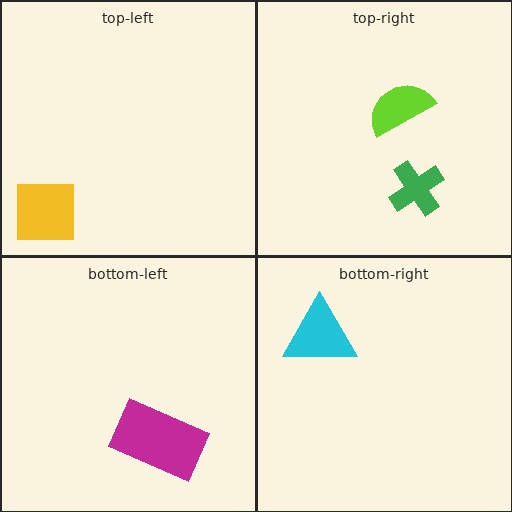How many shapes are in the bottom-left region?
1.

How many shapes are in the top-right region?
2.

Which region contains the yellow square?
The top-left region.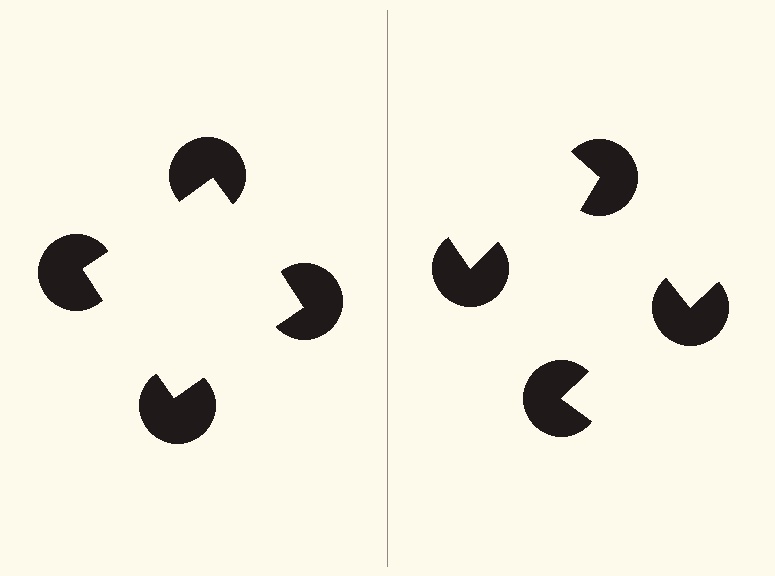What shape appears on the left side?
An illusory square.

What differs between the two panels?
The pac-man discs are positioned identically on both sides; only the wedge orientations differ. On the left they align to a square; on the right they are misaligned.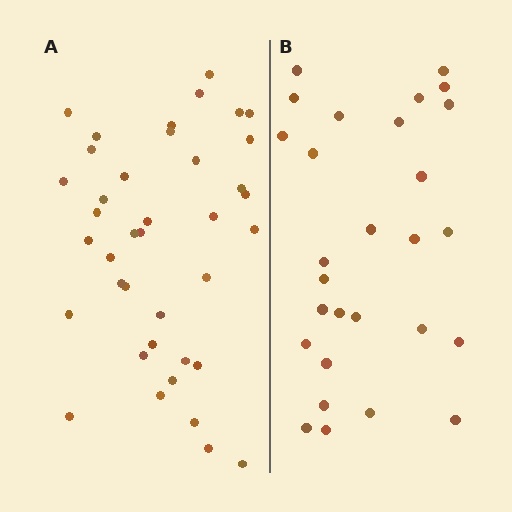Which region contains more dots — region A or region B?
Region A (the left region) has more dots.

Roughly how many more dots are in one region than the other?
Region A has roughly 12 or so more dots than region B.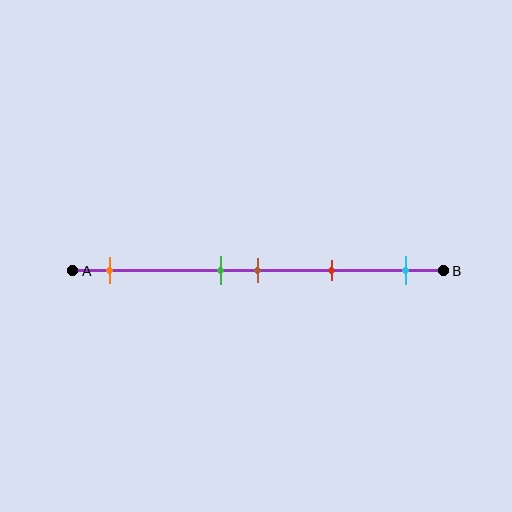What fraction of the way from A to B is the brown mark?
The brown mark is approximately 50% (0.5) of the way from A to B.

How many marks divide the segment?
There are 5 marks dividing the segment.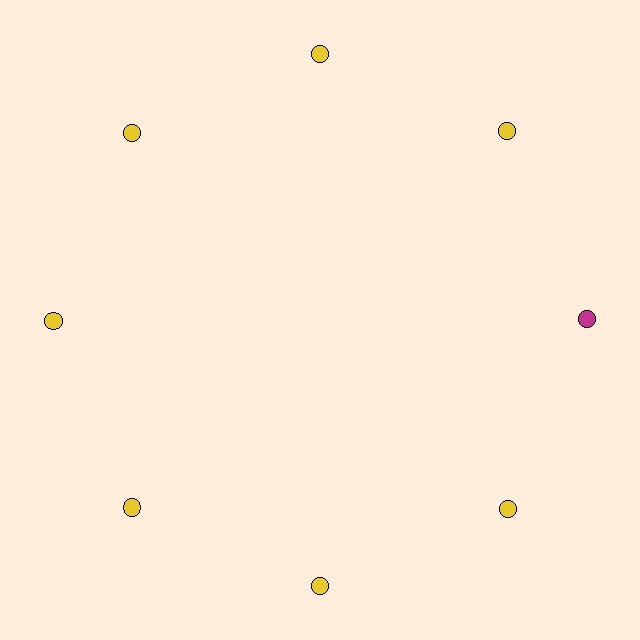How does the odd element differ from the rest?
It has a different color: magenta instead of yellow.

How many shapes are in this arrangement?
There are 8 shapes arranged in a ring pattern.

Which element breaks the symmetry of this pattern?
The magenta circle at roughly the 3 o'clock position breaks the symmetry. All other shapes are yellow circles.